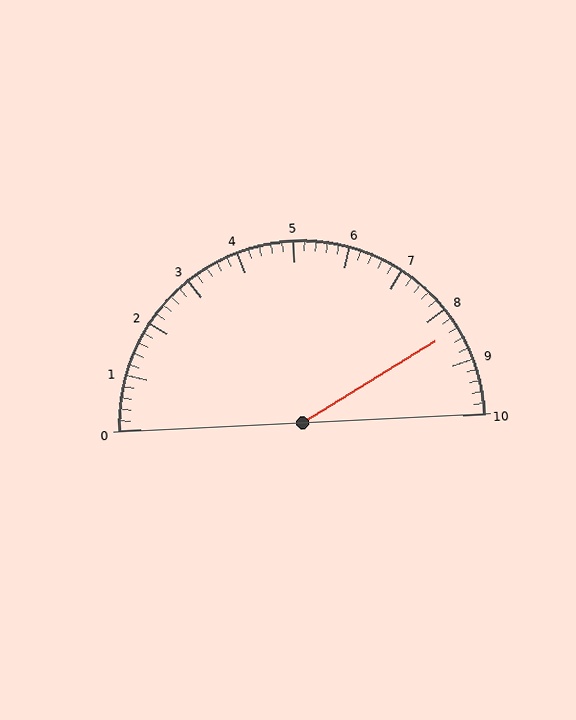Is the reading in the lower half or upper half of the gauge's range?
The reading is in the upper half of the range (0 to 10).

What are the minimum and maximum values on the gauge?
The gauge ranges from 0 to 10.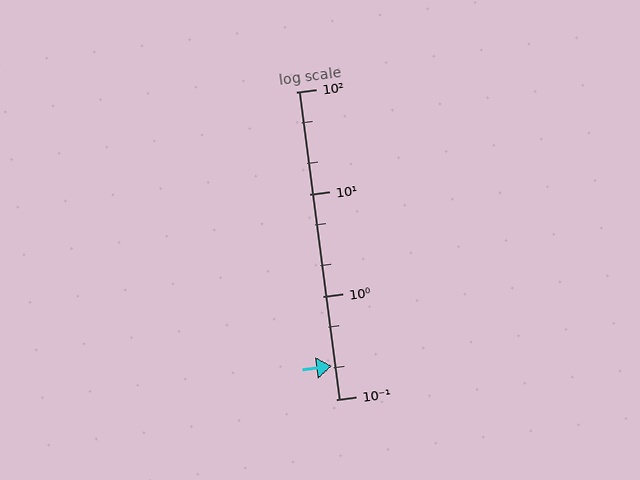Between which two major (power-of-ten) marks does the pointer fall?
The pointer is between 0.1 and 1.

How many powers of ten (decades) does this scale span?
The scale spans 3 decades, from 0.1 to 100.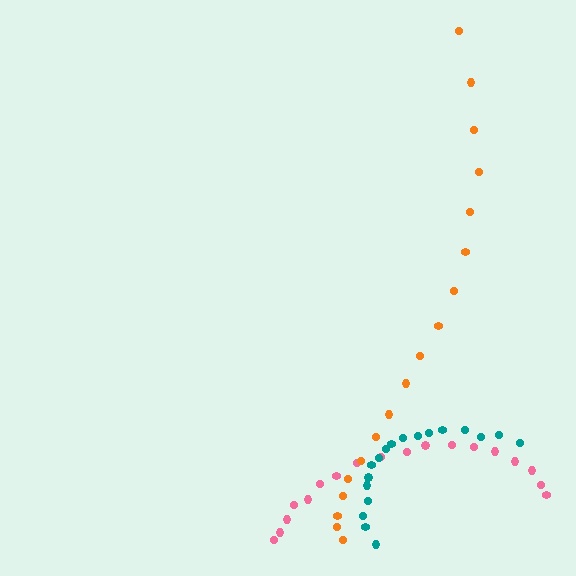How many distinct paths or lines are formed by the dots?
There are 3 distinct paths.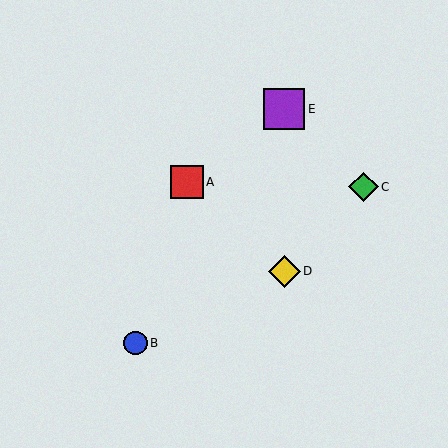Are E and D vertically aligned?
Yes, both are at x≈284.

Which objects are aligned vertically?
Objects D, E are aligned vertically.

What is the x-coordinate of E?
Object E is at x≈284.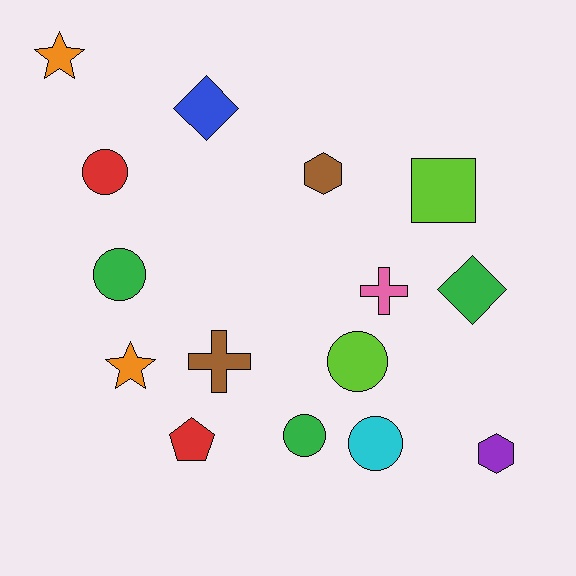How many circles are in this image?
There are 5 circles.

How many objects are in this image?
There are 15 objects.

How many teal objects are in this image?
There are no teal objects.